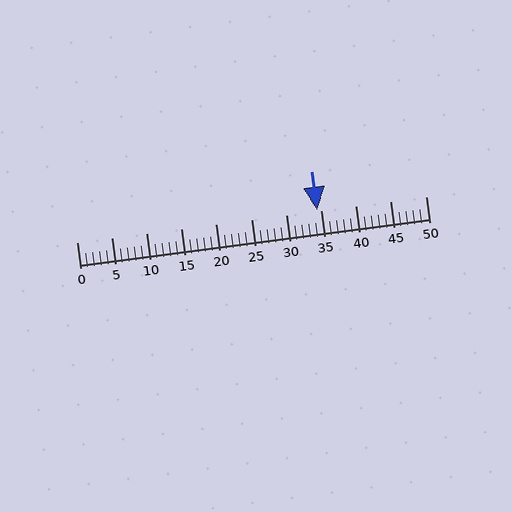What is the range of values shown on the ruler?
The ruler shows values from 0 to 50.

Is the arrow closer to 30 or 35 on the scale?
The arrow is closer to 35.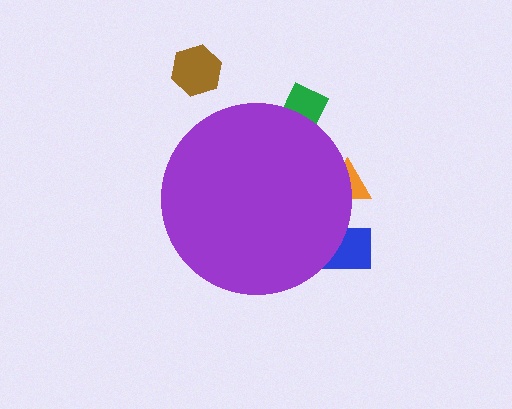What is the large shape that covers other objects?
A purple circle.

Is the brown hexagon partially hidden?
No, the brown hexagon is fully visible.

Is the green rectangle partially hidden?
Yes, the green rectangle is partially hidden behind the purple circle.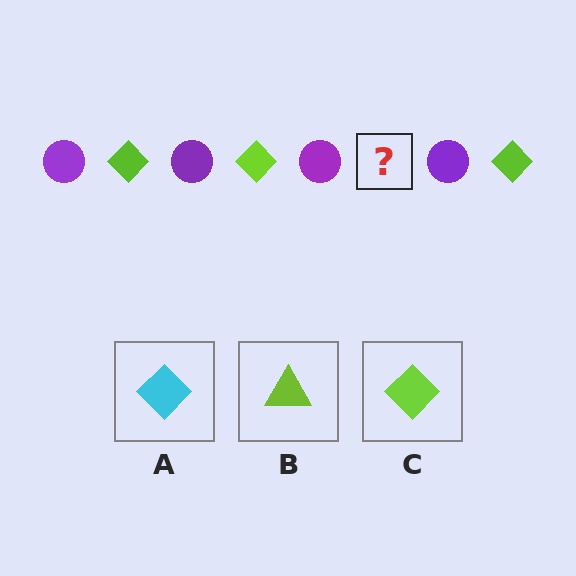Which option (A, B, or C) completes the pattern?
C.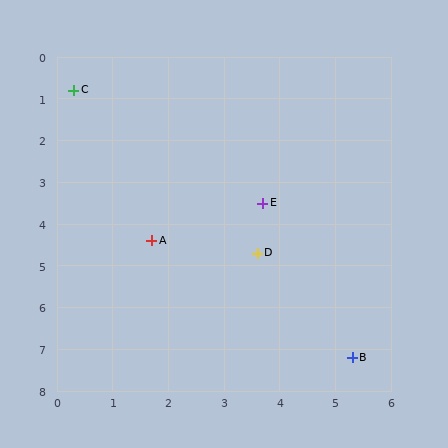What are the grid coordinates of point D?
Point D is at approximately (3.6, 4.7).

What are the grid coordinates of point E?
Point E is at approximately (3.7, 3.5).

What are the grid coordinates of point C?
Point C is at approximately (0.3, 0.8).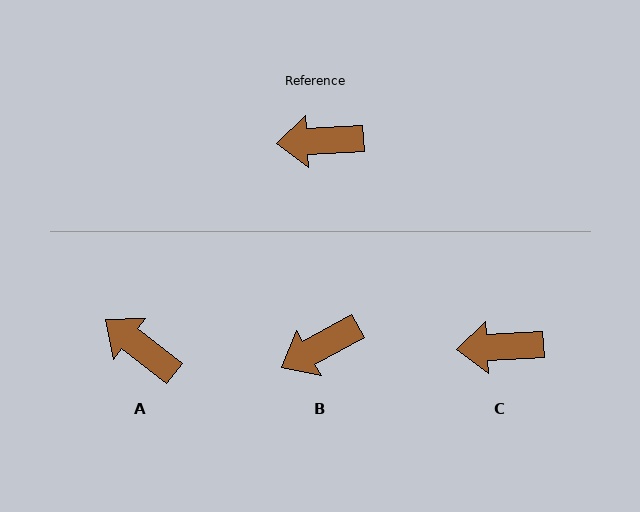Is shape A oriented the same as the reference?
No, it is off by about 41 degrees.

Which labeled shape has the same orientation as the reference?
C.